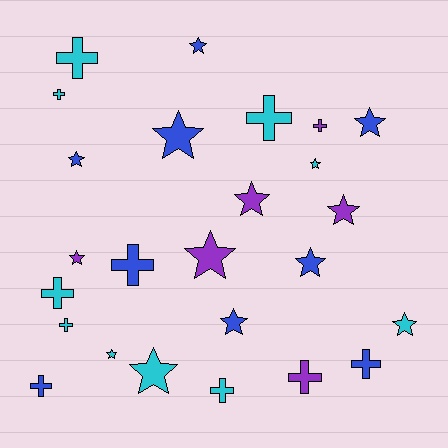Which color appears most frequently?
Cyan, with 10 objects.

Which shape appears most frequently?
Star, with 14 objects.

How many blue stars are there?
There are 6 blue stars.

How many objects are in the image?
There are 25 objects.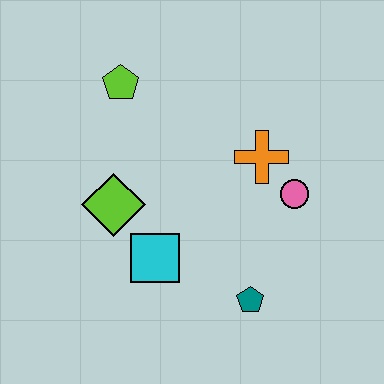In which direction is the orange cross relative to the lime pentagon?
The orange cross is to the right of the lime pentagon.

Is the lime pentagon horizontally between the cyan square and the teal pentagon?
No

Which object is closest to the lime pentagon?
The lime diamond is closest to the lime pentagon.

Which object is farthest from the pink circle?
The lime pentagon is farthest from the pink circle.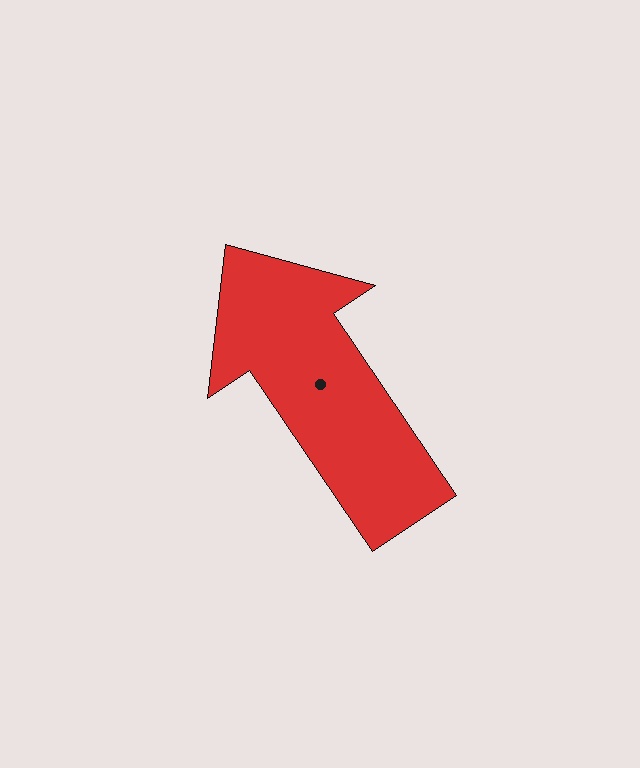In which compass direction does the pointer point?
Northwest.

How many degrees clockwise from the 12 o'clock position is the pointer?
Approximately 326 degrees.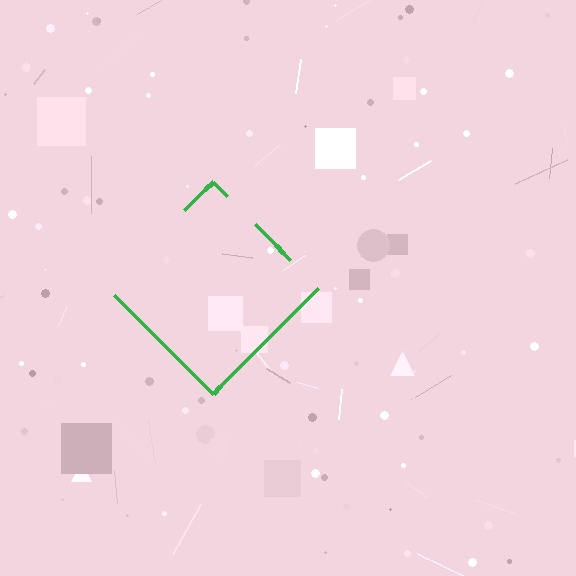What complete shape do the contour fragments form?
The contour fragments form a diamond.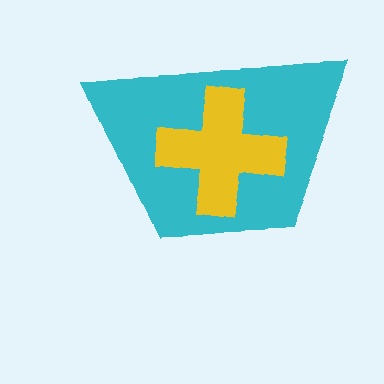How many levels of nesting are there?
2.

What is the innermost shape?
The yellow cross.